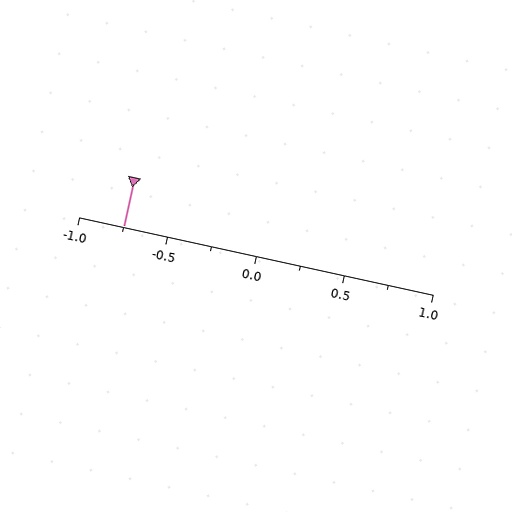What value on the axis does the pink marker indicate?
The marker indicates approximately -0.75.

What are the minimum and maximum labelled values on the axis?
The axis runs from -1.0 to 1.0.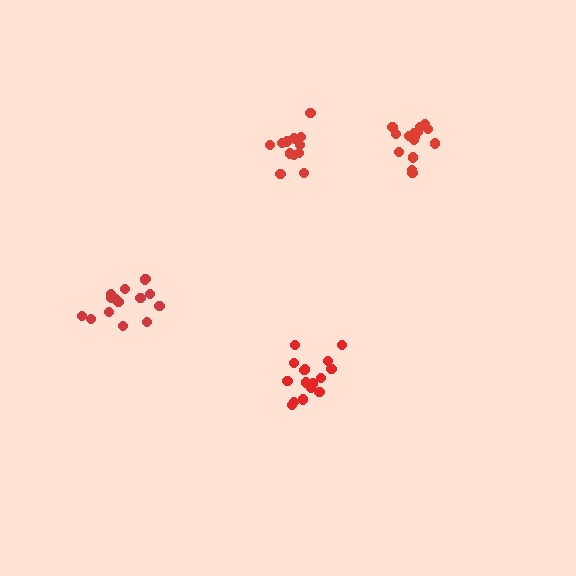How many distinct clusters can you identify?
There are 4 distinct clusters.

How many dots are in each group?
Group 1: 16 dots, Group 2: 17 dots, Group 3: 16 dots, Group 4: 14 dots (63 total).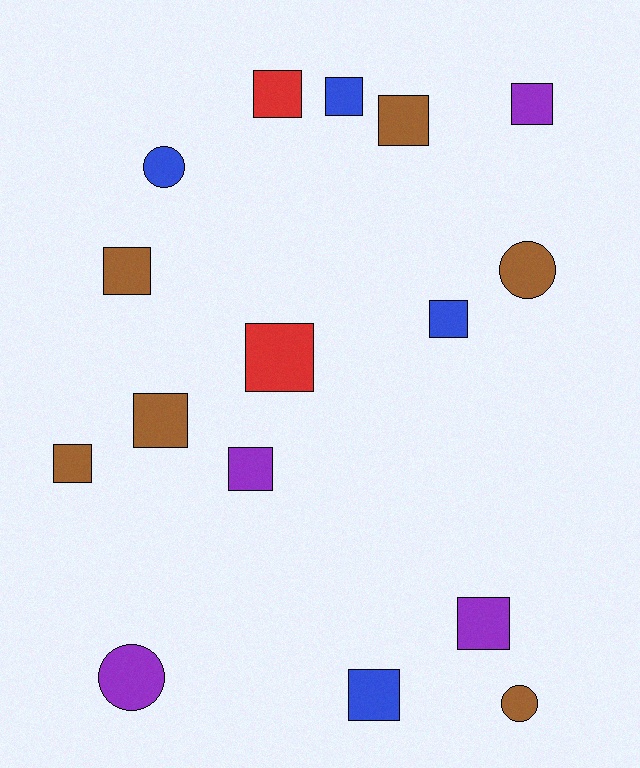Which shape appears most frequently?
Square, with 12 objects.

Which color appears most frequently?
Brown, with 6 objects.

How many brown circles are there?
There are 2 brown circles.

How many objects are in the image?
There are 16 objects.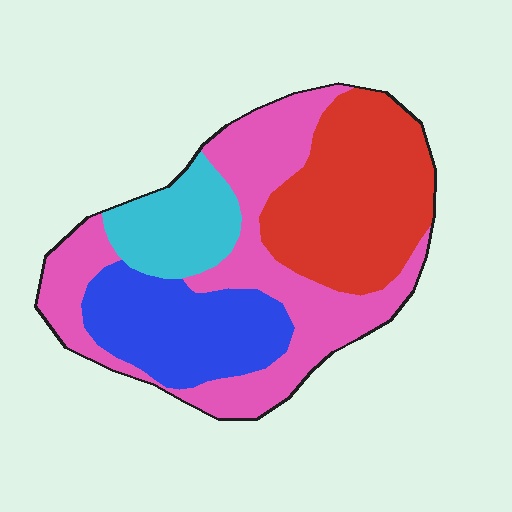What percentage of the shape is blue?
Blue covers about 20% of the shape.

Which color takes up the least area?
Cyan, at roughly 15%.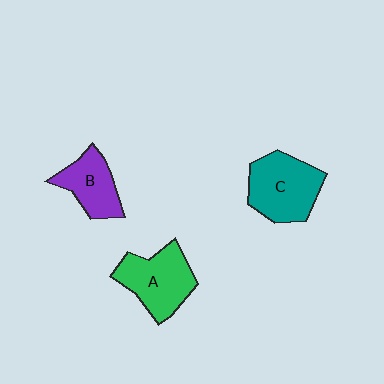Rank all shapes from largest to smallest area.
From largest to smallest: C (teal), A (green), B (purple).